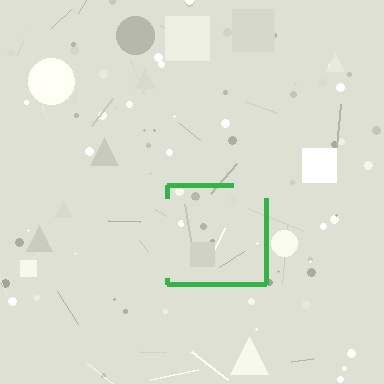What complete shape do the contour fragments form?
The contour fragments form a square.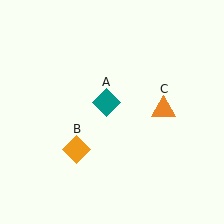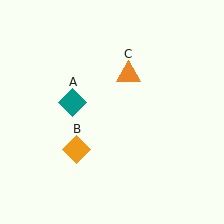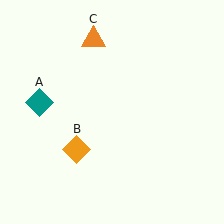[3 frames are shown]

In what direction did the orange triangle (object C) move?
The orange triangle (object C) moved up and to the left.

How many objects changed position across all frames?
2 objects changed position: teal diamond (object A), orange triangle (object C).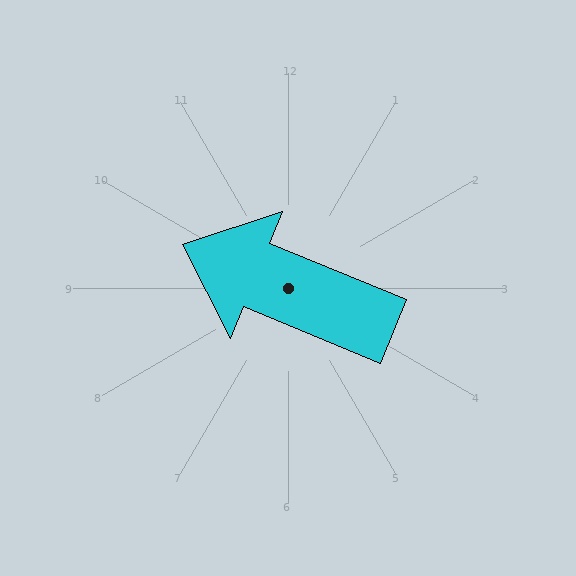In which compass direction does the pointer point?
West.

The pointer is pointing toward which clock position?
Roughly 10 o'clock.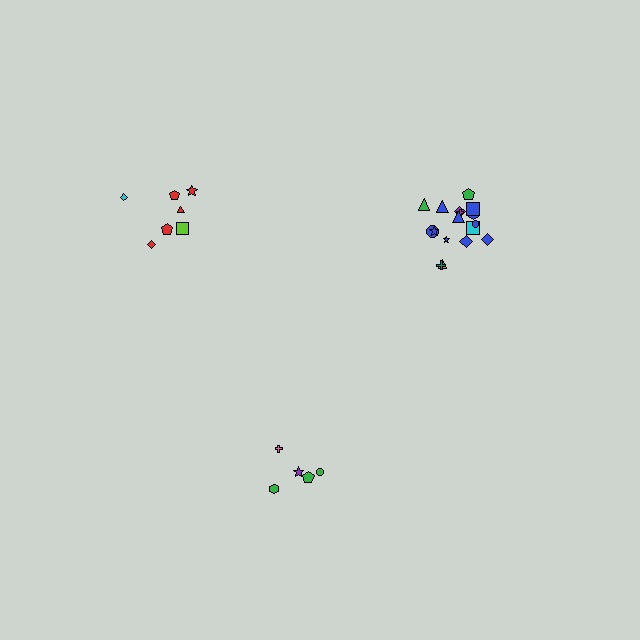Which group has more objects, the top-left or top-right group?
The top-right group.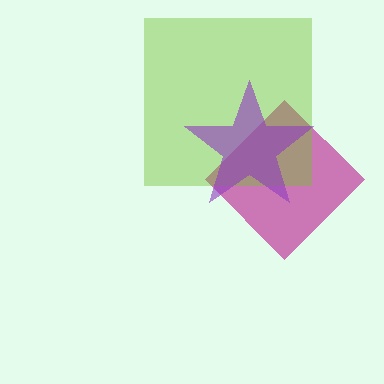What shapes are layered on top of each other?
The layered shapes are: a magenta diamond, a lime square, a purple star.